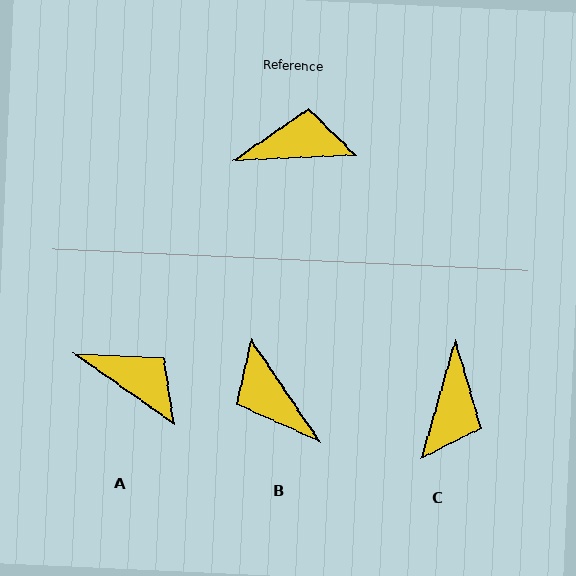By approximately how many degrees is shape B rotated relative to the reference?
Approximately 122 degrees counter-clockwise.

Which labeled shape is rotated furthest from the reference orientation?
B, about 122 degrees away.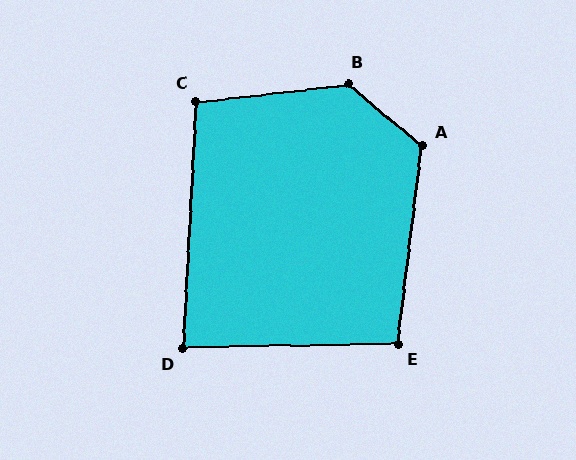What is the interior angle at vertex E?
Approximately 98 degrees (obtuse).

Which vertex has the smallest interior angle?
D, at approximately 86 degrees.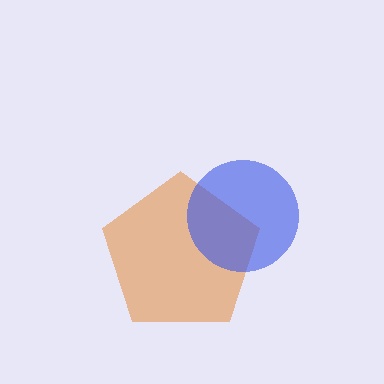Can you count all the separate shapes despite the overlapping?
Yes, there are 2 separate shapes.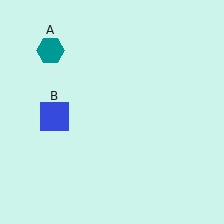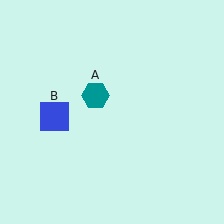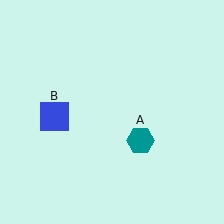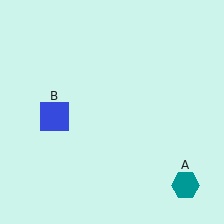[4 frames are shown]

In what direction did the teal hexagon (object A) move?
The teal hexagon (object A) moved down and to the right.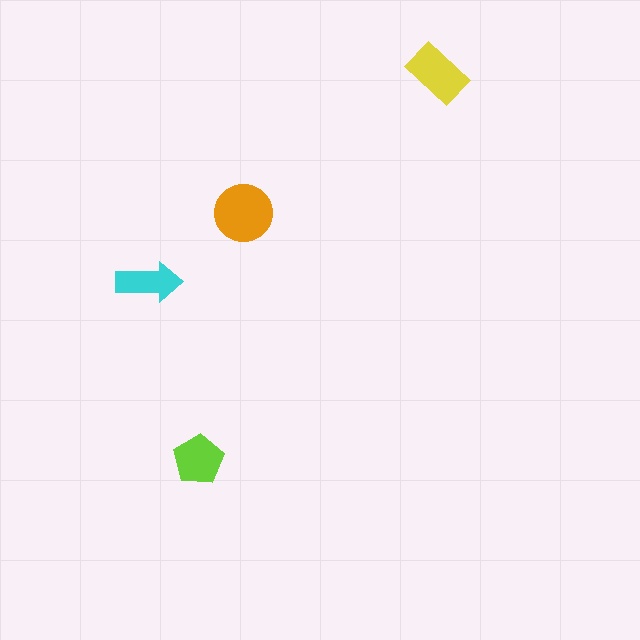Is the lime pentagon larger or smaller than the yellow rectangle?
Smaller.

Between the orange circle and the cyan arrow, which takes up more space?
The orange circle.